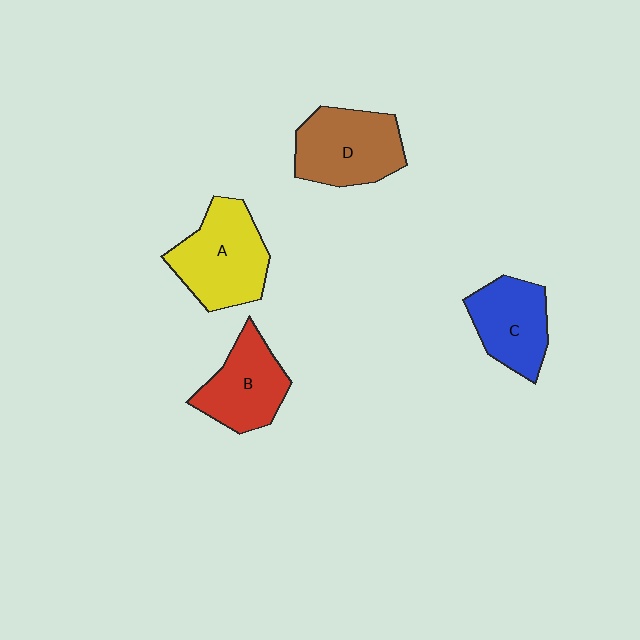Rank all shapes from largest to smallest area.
From largest to smallest: A (yellow), D (brown), B (red), C (blue).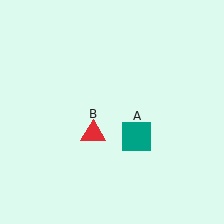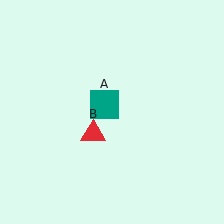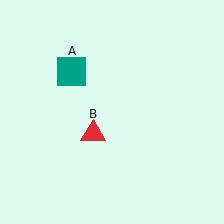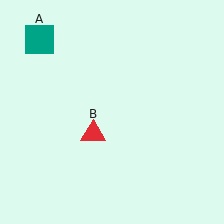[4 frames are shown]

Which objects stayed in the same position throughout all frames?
Red triangle (object B) remained stationary.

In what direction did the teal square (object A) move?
The teal square (object A) moved up and to the left.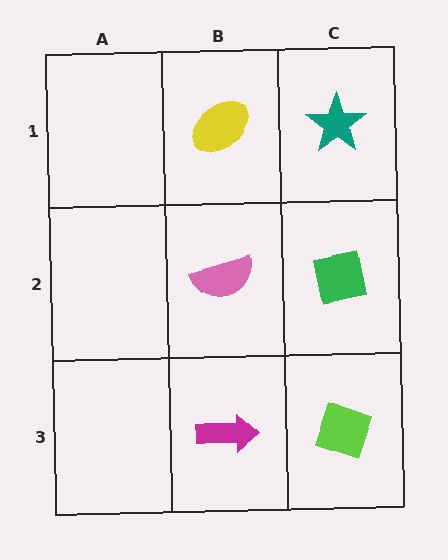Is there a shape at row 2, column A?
No, that cell is empty.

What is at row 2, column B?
A pink semicircle.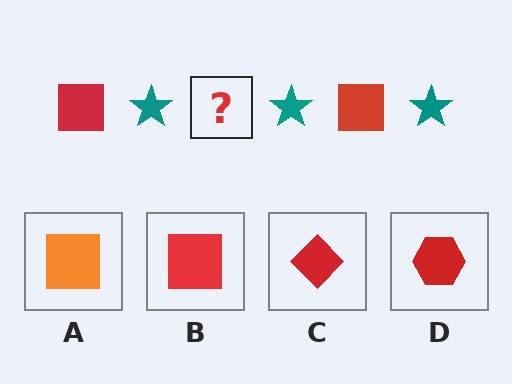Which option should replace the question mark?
Option B.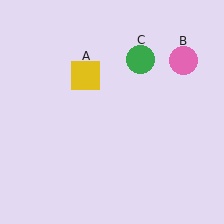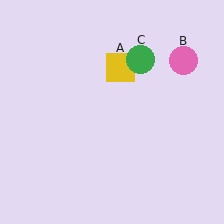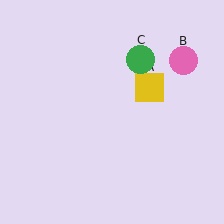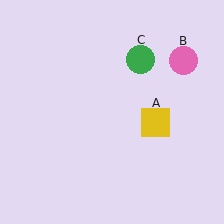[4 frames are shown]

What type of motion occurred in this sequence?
The yellow square (object A) rotated clockwise around the center of the scene.